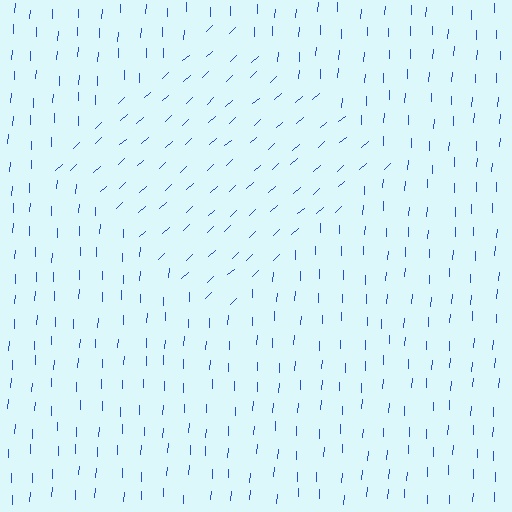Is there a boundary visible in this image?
Yes, there is a texture boundary formed by a change in line orientation.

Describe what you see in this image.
The image is filled with small blue line segments. A diamond region in the image has lines oriented differently from the surrounding lines, creating a visible texture boundary.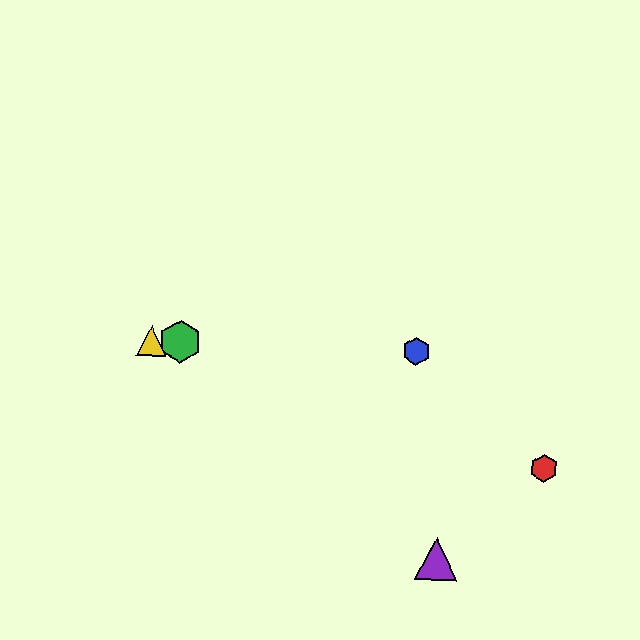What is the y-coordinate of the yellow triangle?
The yellow triangle is at y≈341.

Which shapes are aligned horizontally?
The blue hexagon, the green hexagon, the yellow triangle are aligned horizontally.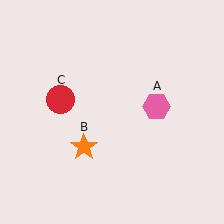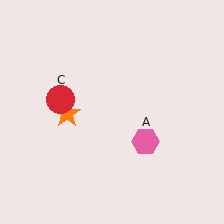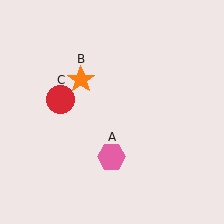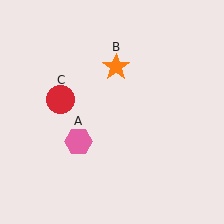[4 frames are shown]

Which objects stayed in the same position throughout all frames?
Red circle (object C) remained stationary.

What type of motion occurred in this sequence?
The pink hexagon (object A), orange star (object B) rotated clockwise around the center of the scene.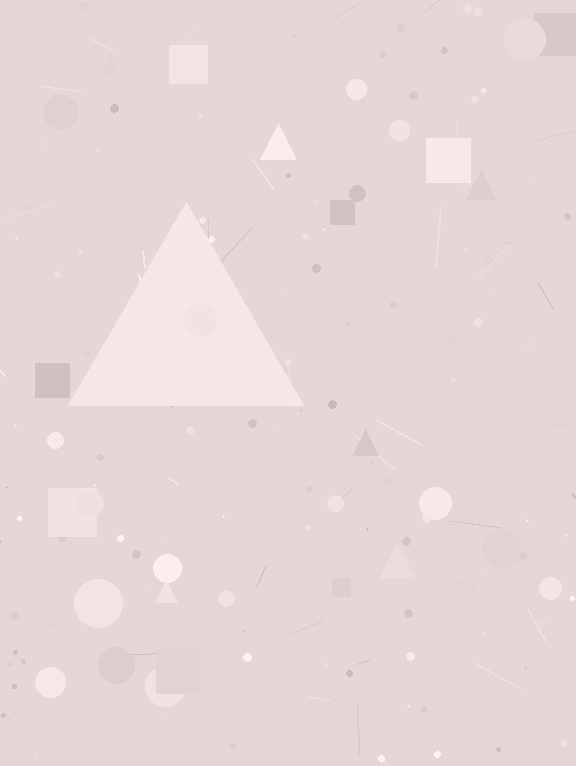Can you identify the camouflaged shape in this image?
The camouflaged shape is a triangle.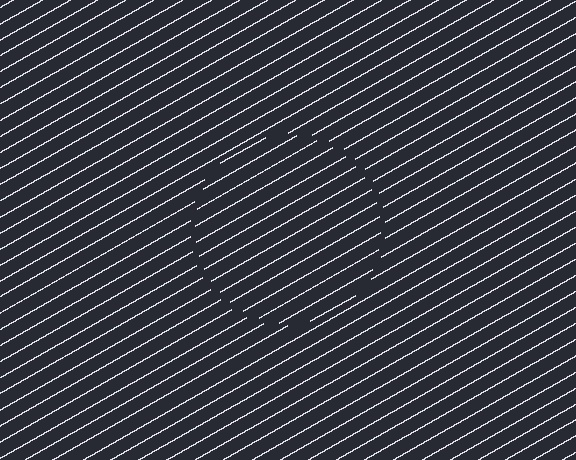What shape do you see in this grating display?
An illusory circle. The interior of the shape contains the same grating, shifted by half a period — the contour is defined by the phase discontinuity where line-ends from the inner and outer gratings abut.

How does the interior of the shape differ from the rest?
The interior of the shape contains the same grating, shifted by half a period — the contour is defined by the phase discontinuity where line-ends from the inner and outer gratings abut.